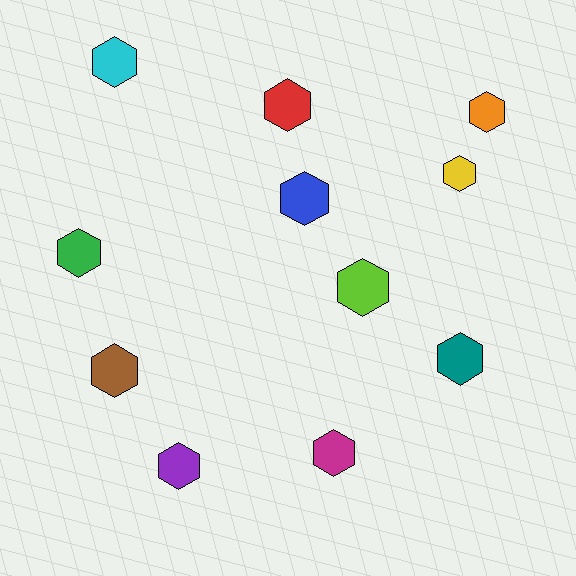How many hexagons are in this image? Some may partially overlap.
There are 11 hexagons.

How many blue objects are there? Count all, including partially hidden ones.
There is 1 blue object.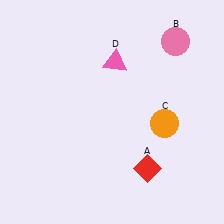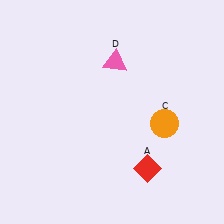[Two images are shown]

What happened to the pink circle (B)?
The pink circle (B) was removed in Image 2. It was in the top-right area of Image 1.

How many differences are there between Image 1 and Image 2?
There is 1 difference between the two images.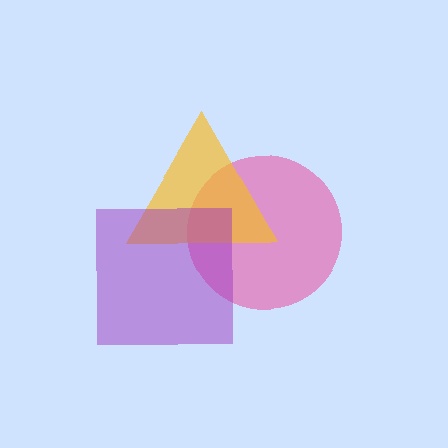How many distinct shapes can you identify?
There are 3 distinct shapes: a pink circle, a yellow triangle, a purple square.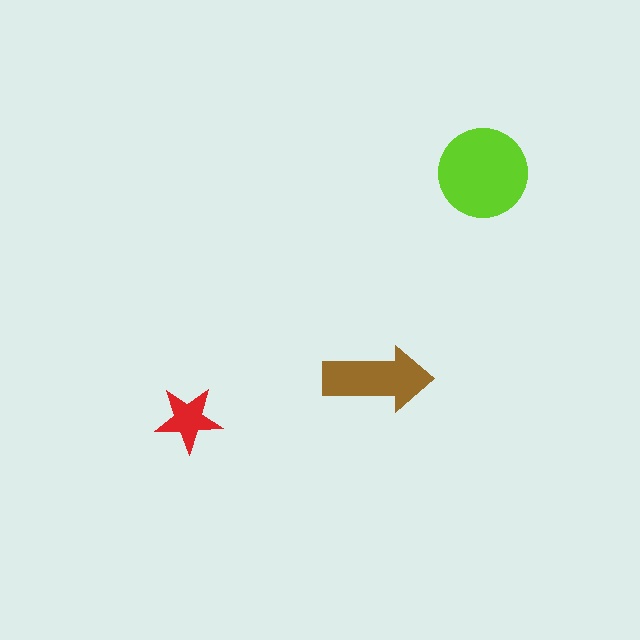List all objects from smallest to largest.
The red star, the brown arrow, the lime circle.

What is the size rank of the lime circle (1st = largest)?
1st.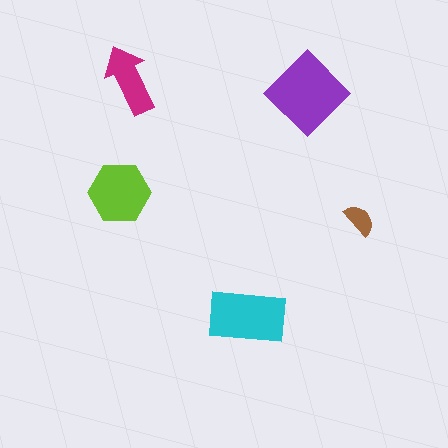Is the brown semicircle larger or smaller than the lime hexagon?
Smaller.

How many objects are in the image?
There are 5 objects in the image.